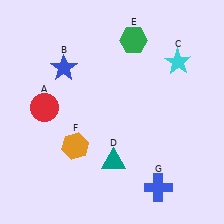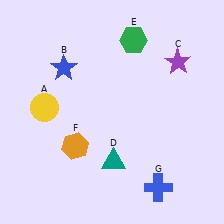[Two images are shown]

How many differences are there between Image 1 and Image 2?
There are 2 differences between the two images.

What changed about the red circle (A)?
In Image 1, A is red. In Image 2, it changed to yellow.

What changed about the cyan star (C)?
In Image 1, C is cyan. In Image 2, it changed to purple.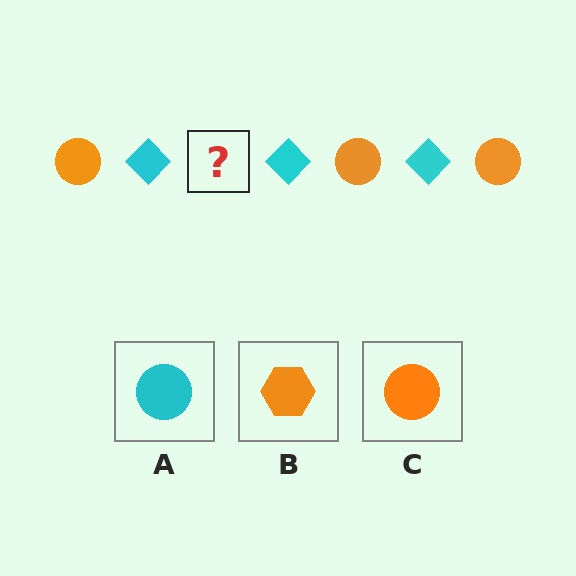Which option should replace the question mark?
Option C.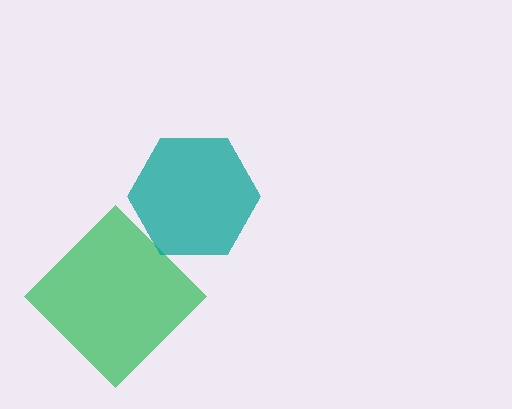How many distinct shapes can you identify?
There are 2 distinct shapes: a green diamond, a teal hexagon.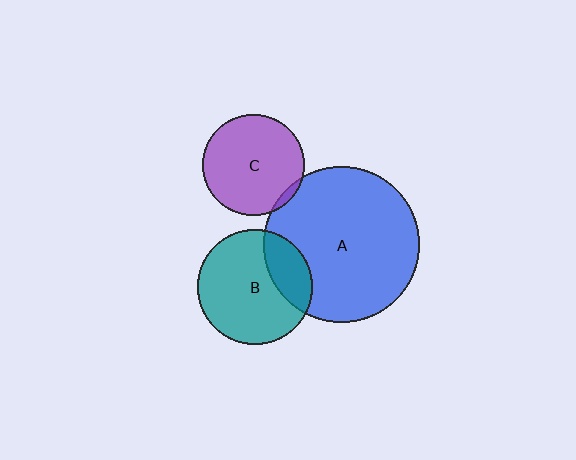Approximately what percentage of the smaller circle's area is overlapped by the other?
Approximately 5%.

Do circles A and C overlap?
Yes.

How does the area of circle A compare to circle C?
Approximately 2.4 times.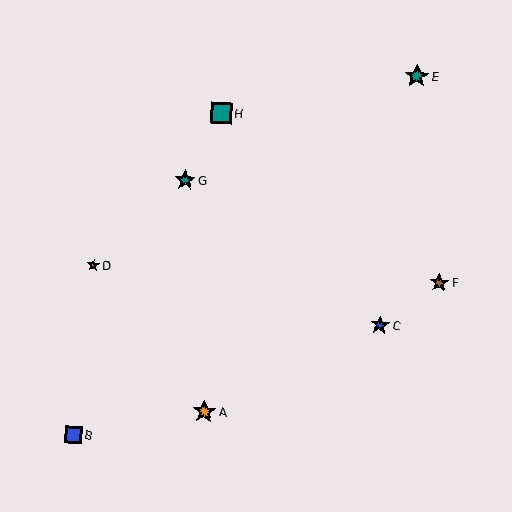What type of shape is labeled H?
Shape H is a teal square.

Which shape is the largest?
The teal star (labeled E) is the largest.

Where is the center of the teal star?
The center of the teal star is at (417, 76).